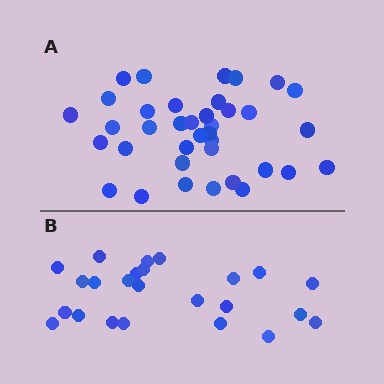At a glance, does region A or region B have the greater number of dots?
Region A (the top region) has more dots.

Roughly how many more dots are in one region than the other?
Region A has approximately 15 more dots than region B.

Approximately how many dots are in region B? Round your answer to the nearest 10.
About 20 dots. (The exact count is 24, which rounds to 20.)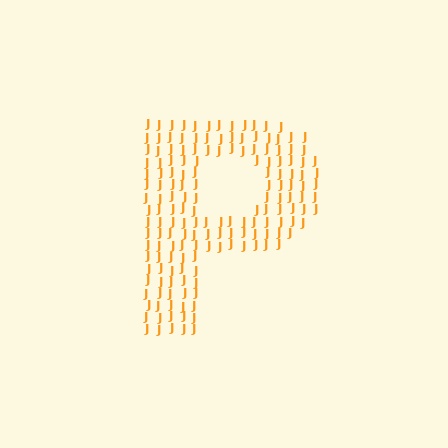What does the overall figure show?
The overall figure shows the letter P.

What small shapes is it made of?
It is made of small letter J's.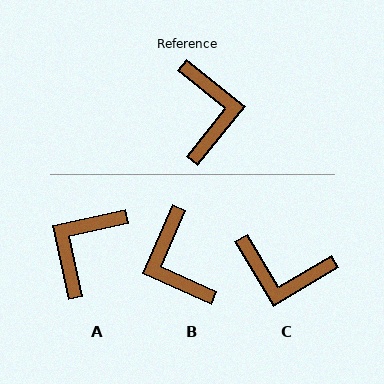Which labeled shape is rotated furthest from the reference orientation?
B, about 165 degrees away.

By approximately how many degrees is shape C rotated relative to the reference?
Approximately 110 degrees clockwise.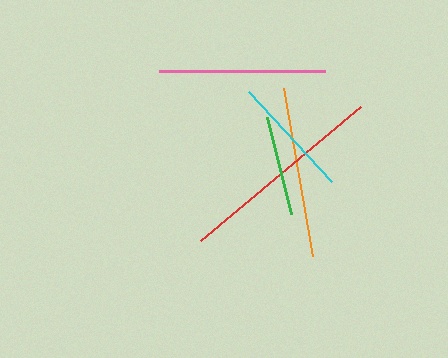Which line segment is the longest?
The red line is the longest at approximately 208 pixels.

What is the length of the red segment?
The red segment is approximately 208 pixels long.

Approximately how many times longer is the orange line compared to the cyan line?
The orange line is approximately 1.4 times the length of the cyan line.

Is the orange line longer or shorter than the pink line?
The orange line is longer than the pink line.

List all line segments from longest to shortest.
From longest to shortest: red, orange, pink, cyan, green.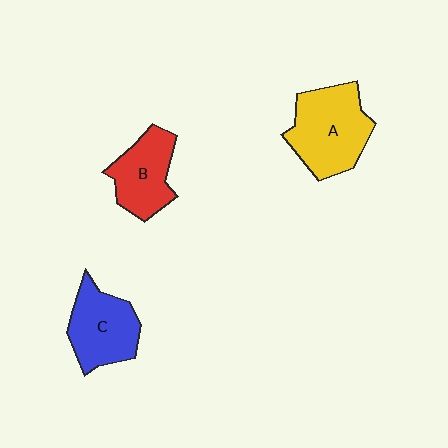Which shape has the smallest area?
Shape B (red).